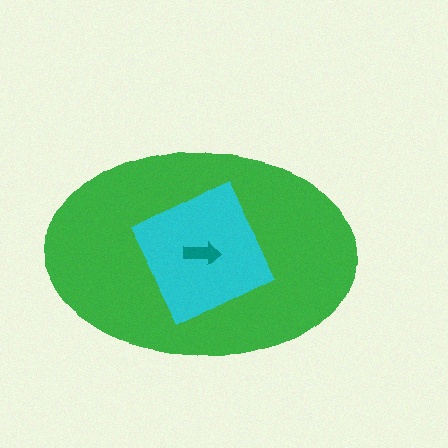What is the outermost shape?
The green ellipse.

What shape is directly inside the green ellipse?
The cyan diamond.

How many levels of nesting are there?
3.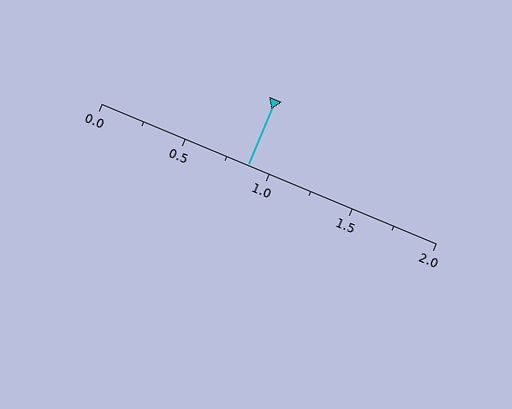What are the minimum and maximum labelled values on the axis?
The axis runs from 0.0 to 2.0.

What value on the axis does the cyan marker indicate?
The marker indicates approximately 0.88.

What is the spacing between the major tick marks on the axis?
The major ticks are spaced 0.5 apart.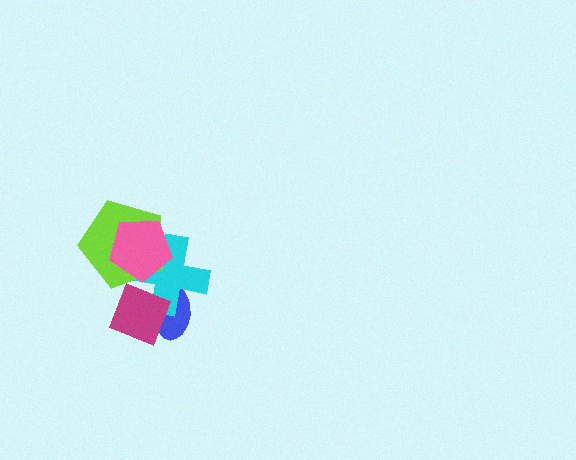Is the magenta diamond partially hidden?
No, no other shape covers it.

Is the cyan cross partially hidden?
Yes, it is partially covered by another shape.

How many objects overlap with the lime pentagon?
2 objects overlap with the lime pentagon.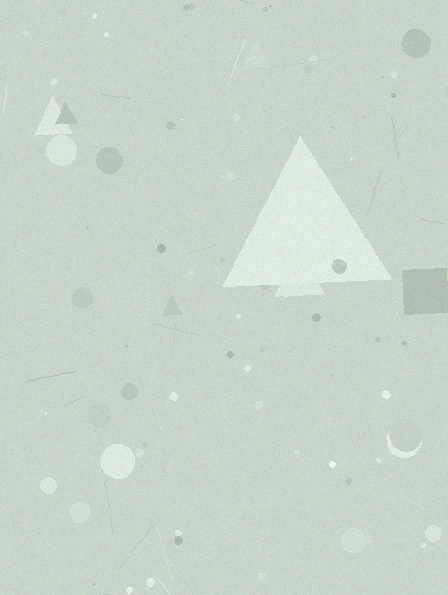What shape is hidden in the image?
A triangle is hidden in the image.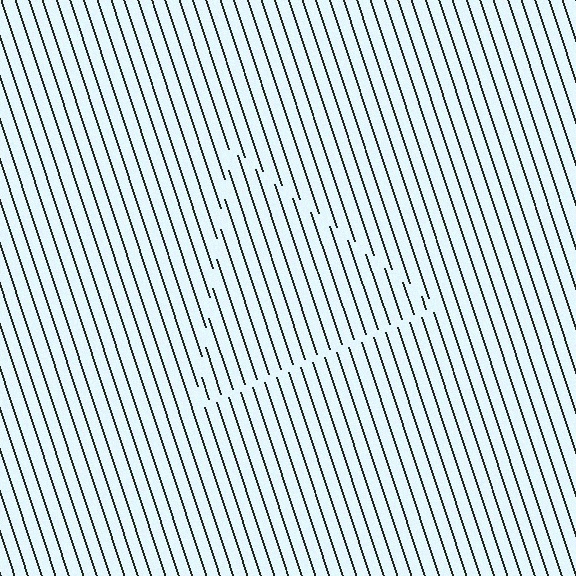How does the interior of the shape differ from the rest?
The interior of the shape contains the same grating, shifted by half a period — the contour is defined by the phase discontinuity where line-ends from the inner and outer gratings abut.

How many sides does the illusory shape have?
3 sides — the line-ends trace a triangle.